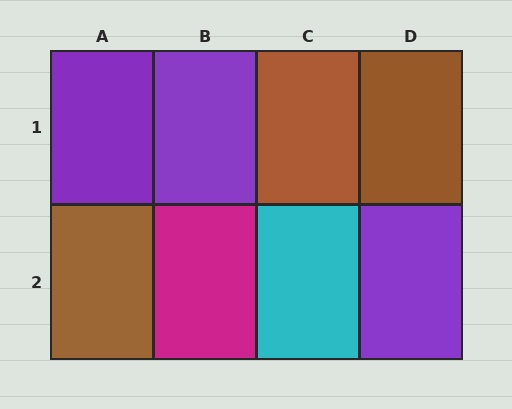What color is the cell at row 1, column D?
Brown.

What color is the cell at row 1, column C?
Brown.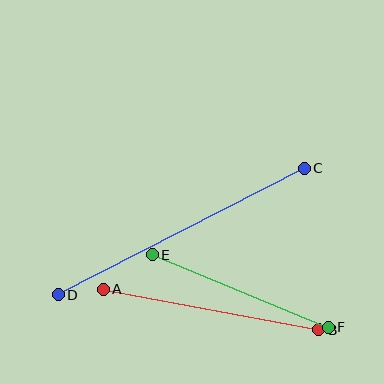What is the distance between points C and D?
The distance is approximately 276 pixels.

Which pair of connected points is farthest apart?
Points C and D are farthest apart.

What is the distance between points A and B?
The distance is approximately 219 pixels.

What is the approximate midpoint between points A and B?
The midpoint is at approximately (211, 309) pixels.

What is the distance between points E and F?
The distance is approximately 190 pixels.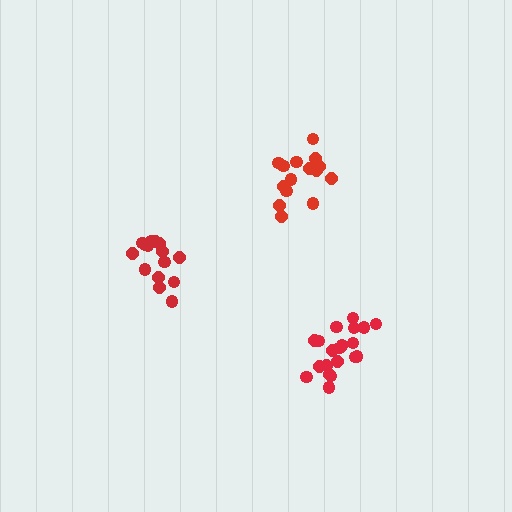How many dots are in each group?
Group 1: 15 dots, Group 2: 15 dots, Group 3: 20 dots (50 total).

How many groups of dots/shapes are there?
There are 3 groups.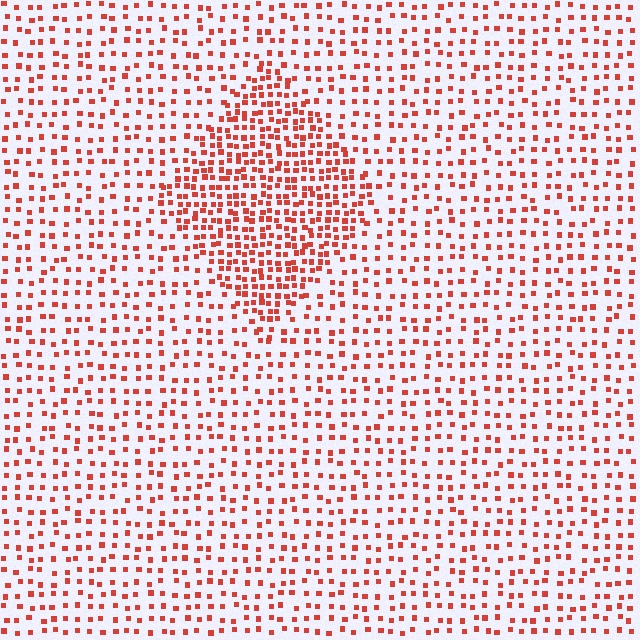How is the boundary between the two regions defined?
The boundary is defined by a change in element density (approximately 2.1x ratio). All elements are the same color, size, and shape.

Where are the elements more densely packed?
The elements are more densely packed inside the diamond boundary.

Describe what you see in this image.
The image contains small red elements arranged at two different densities. A diamond-shaped region is visible where the elements are more densely packed than the surrounding area.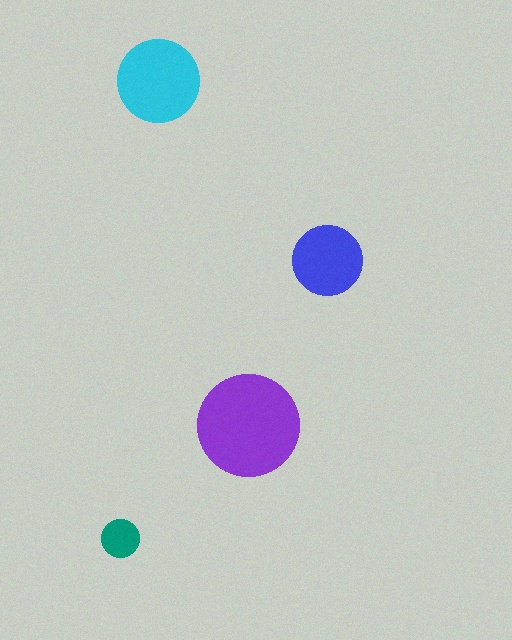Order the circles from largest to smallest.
the purple one, the cyan one, the blue one, the teal one.